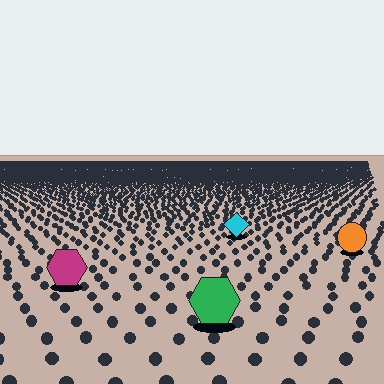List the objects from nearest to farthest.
From nearest to farthest: the green hexagon, the magenta hexagon, the orange circle, the cyan diamond.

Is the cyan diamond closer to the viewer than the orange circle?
No. The orange circle is closer — you can tell from the texture gradient: the ground texture is coarser near it.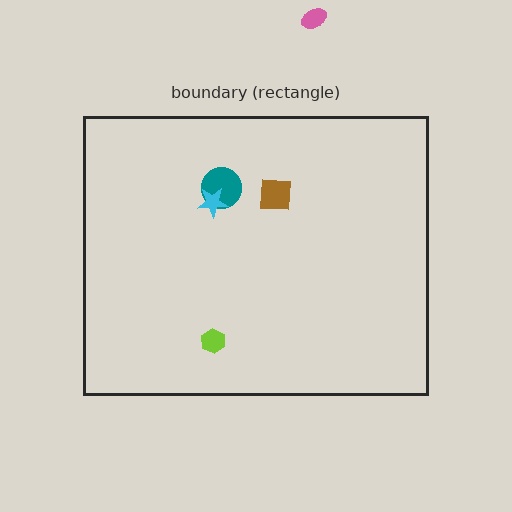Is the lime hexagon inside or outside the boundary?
Inside.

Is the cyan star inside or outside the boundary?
Inside.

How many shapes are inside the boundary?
4 inside, 1 outside.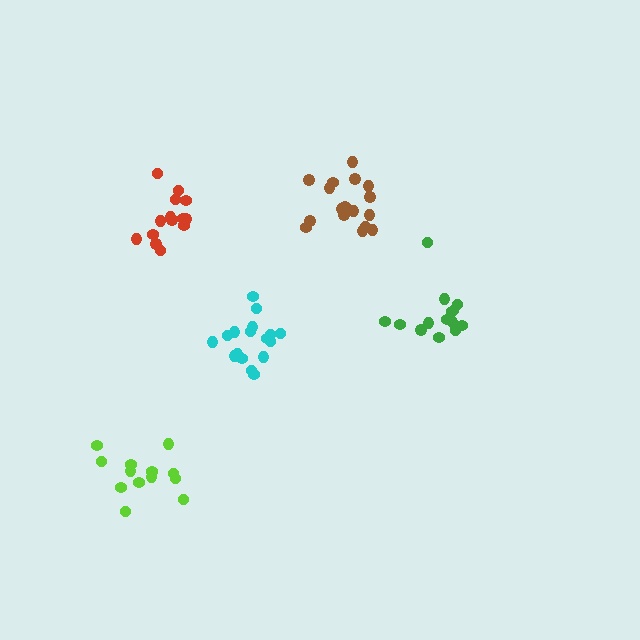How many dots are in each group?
Group 1: 14 dots, Group 2: 14 dots, Group 3: 13 dots, Group 4: 17 dots, Group 5: 17 dots (75 total).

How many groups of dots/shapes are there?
There are 5 groups.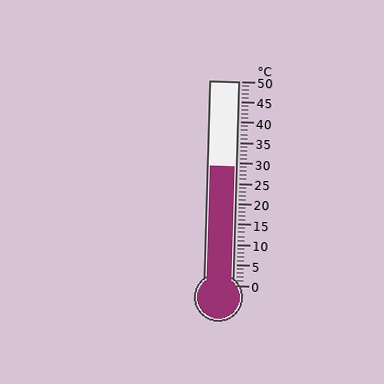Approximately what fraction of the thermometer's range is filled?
The thermometer is filled to approximately 60% of its range.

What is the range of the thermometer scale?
The thermometer scale ranges from 0°C to 50°C.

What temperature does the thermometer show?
The thermometer shows approximately 29°C.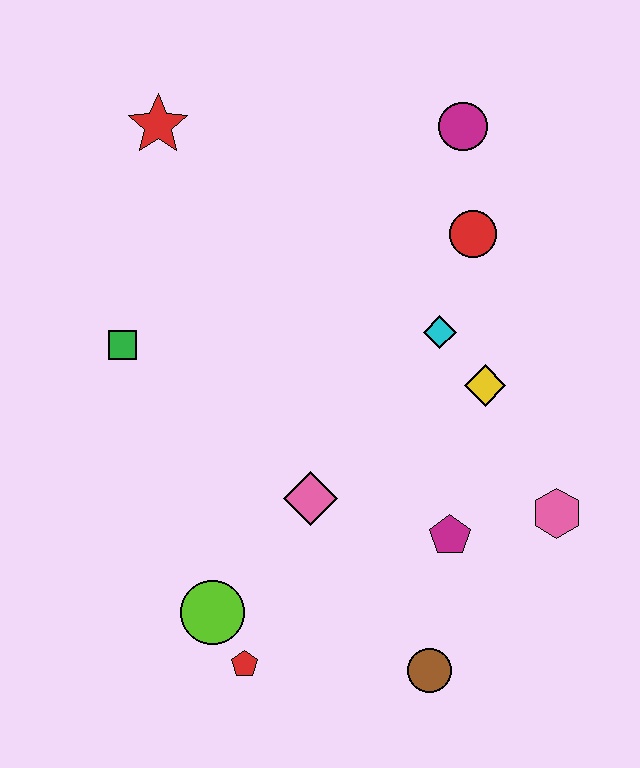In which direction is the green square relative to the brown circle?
The green square is above the brown circle.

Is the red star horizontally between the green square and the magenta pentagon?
Yes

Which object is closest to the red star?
The green square is closest to the red star.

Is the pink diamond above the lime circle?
Yes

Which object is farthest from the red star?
The brown circle is farthest from the red star.